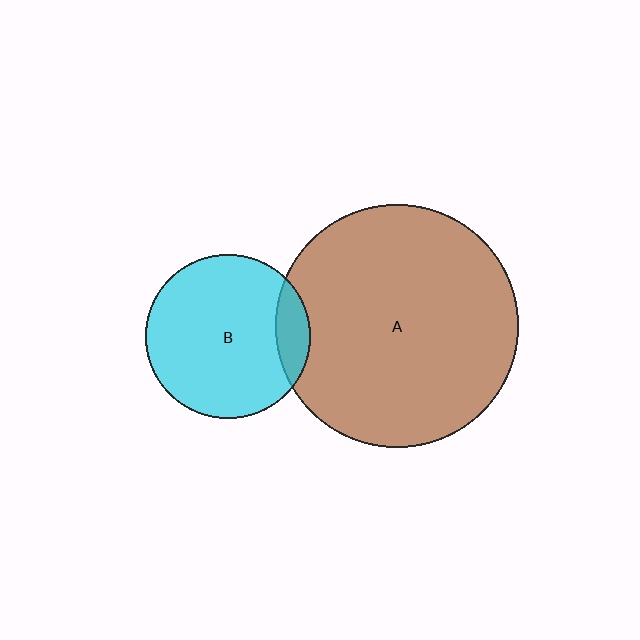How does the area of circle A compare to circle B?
Approximately 2.2 times.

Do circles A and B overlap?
Yes.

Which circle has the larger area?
Circle A (brown).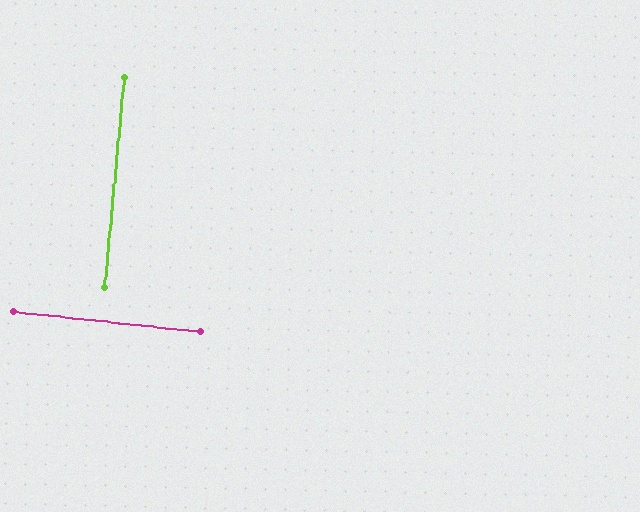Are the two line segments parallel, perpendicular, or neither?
Perpendicular — they meet at approximately 89°.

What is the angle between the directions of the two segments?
Approximately 89 degrees.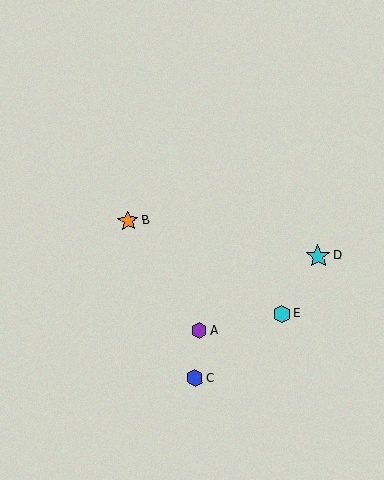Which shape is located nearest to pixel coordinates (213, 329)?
The purple hexagon (labeled A) at (200, 330) is nearest to that location.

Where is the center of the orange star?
The center of the orange star is at (128, 221).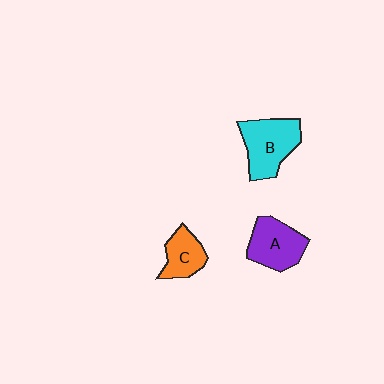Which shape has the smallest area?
Shape C (orange).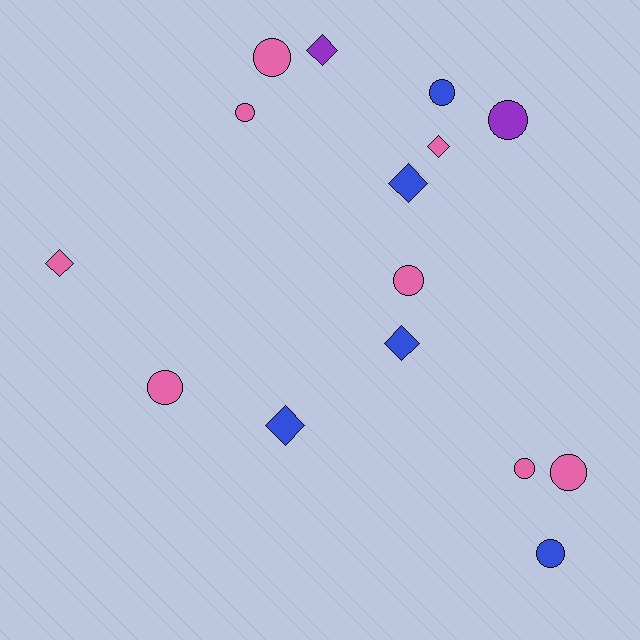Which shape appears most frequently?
Circle, with 9 objects.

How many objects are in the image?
There are 15 objects.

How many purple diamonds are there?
There is 1 purple diamond.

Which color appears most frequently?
Pink, with 8 objects.